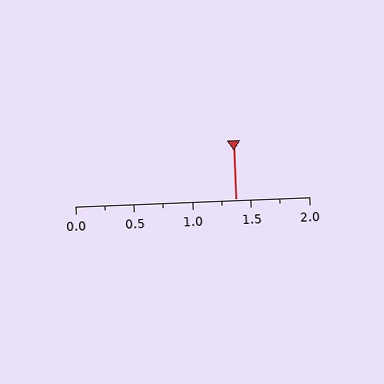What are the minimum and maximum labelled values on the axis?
The axis runs from 0.0 to 2.0.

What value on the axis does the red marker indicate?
The marker indicates approximately 1.38.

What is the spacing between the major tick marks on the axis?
The major ticks are spaced 0.5 apart.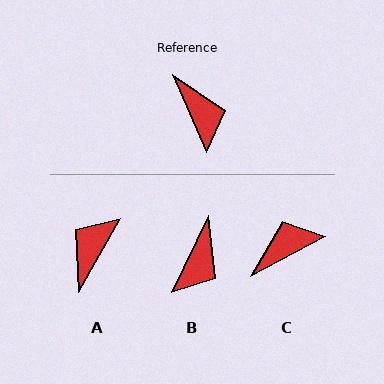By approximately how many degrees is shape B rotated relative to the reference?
Approximately 49 degrees clockwise.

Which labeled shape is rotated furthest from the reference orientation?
A, about 127 degrees away.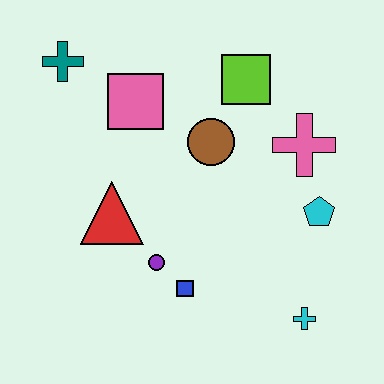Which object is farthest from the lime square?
The cyan cross is farthest from the lime square.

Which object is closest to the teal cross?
The pink square is closest to the teal cross.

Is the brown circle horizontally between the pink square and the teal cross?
No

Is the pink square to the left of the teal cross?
No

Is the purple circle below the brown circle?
Yes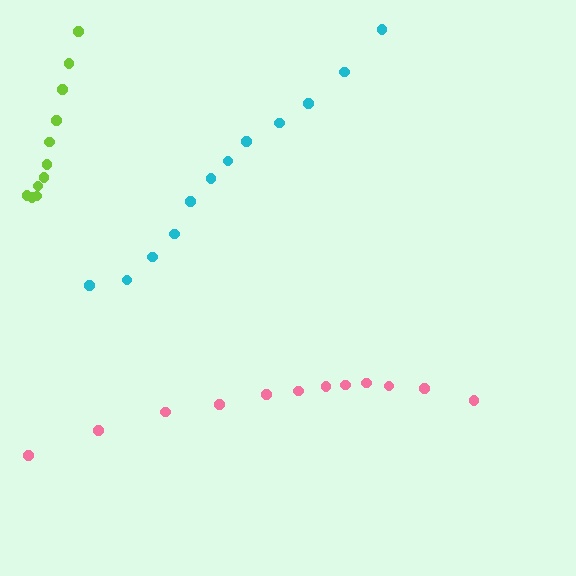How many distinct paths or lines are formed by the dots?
There are 3 distinct paths.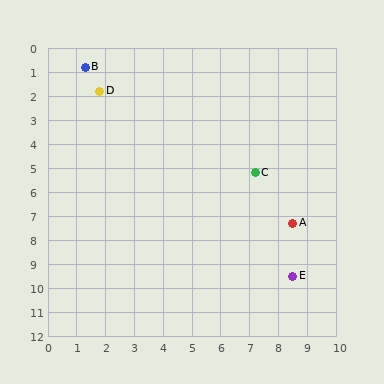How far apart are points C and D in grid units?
Points C and D are about 6.4 grid units apart.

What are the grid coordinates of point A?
Point A is at approximately (8.5, 7.3).